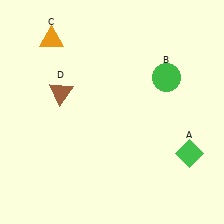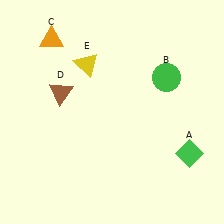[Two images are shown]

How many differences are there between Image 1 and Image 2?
There is 1 difference between the two images.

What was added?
A yellow triangle (E) was added in Image 2.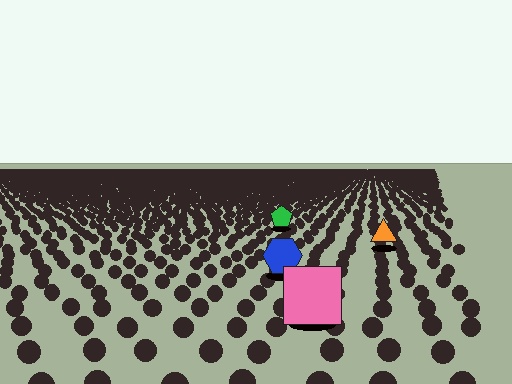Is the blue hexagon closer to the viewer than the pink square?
No. The pink square is closer — you can tell from the texture gradient: the ground texture is coarser near it.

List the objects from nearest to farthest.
From nearest to farthest: the pink square, the blue hexagon, the orange triangle, the green pentagon.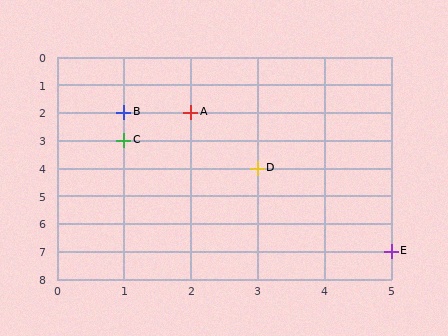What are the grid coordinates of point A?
Point A is at grid coordinates (2, 2).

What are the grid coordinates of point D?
Point D is at grid coordinates (3, 4).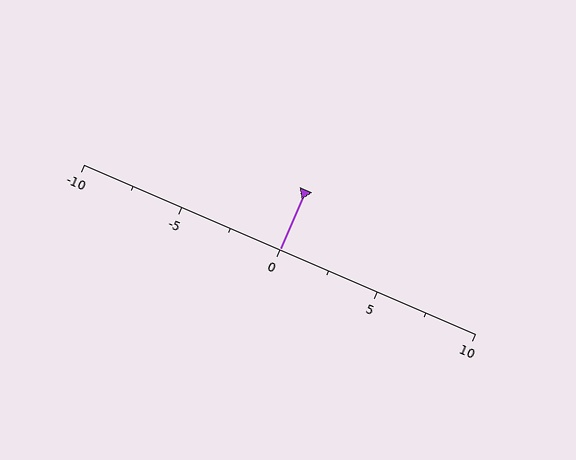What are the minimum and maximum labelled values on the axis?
The axis runs from -10 to 10.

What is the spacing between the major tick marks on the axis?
The major ticks are spaced 5 apart.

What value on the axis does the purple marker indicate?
The marker indicates approximately 0.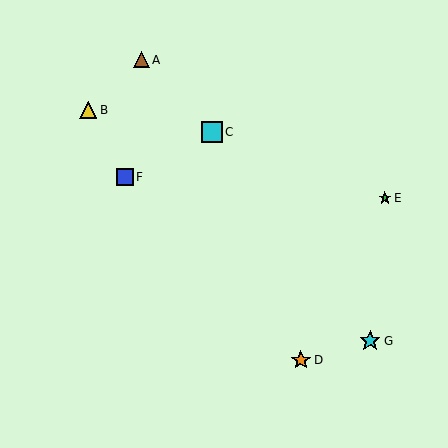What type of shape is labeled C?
Shape C is a cyan square.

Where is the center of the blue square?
The center of the blue square is at (125, 177).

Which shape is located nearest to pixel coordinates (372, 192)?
The green star (labeled E) at (385, 198) is nearest to that location.